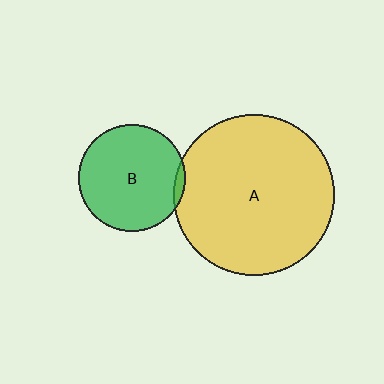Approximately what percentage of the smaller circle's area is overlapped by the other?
Approximately 5%.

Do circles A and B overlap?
Yes.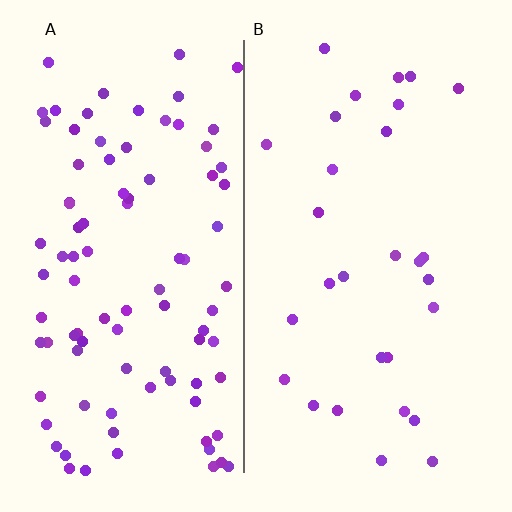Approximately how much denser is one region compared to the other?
Approximately 3.2× — region A over region B.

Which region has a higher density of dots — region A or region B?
A (the left).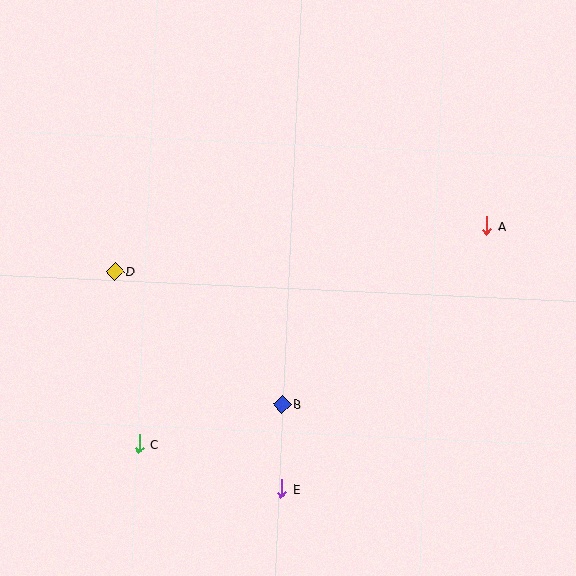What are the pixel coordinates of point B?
Point B is at (282, 404).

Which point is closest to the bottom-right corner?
Point E is closest to the bottom-right corner.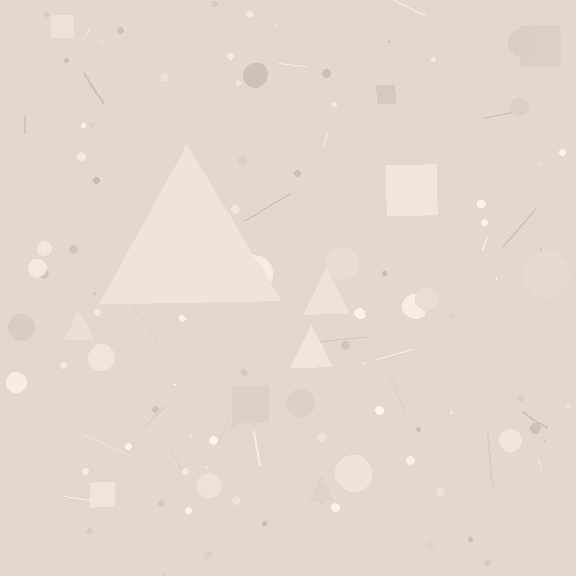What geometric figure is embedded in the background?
A triangle is embedded in the background.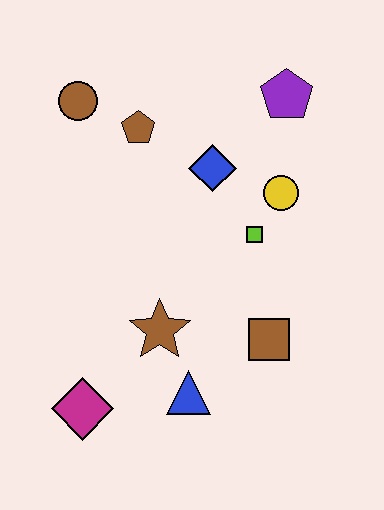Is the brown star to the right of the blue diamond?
No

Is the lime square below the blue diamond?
Yes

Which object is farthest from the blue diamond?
The magenta diamond is farthest from the blue diamond.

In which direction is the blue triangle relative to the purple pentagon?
The blue triangle is below the purple pentagon.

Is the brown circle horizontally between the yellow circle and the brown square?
No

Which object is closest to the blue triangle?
The brown star is closest to the blue triangle.